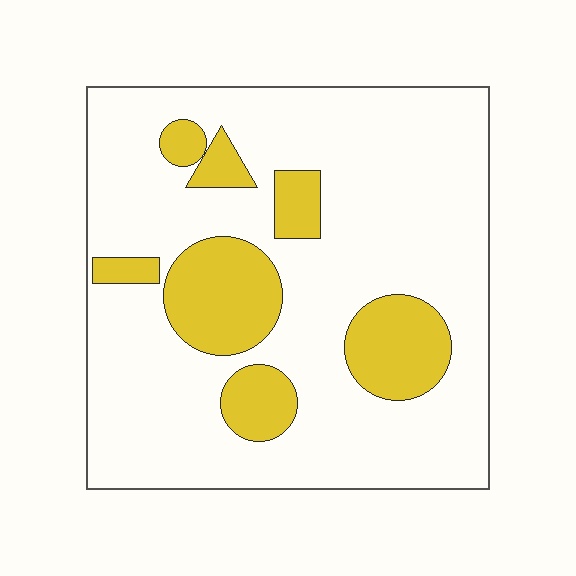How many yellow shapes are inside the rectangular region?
7.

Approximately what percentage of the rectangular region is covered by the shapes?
Approximately 20%.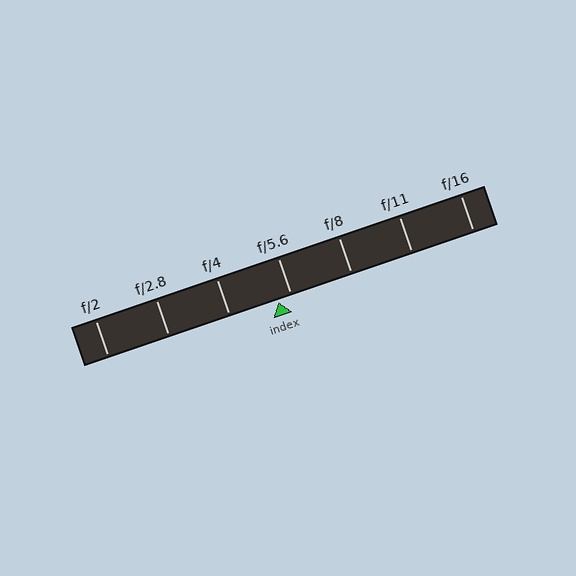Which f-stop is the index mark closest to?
The index mark is closest to f/5.6.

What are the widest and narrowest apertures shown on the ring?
The widest aperture shown is f/2 and the narrowest is f/16.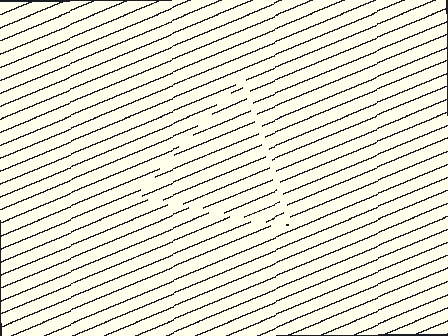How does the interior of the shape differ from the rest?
The interior of the shape contains the same grating, shifted by half a period — the contour is defined by the phase discontinuity where line-ends from the inner and outer gratings abut.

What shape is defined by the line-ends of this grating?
An illusory triangle. The interior of the shape contains the same grating, shifted by half a period — the contour is defined by the phase discontinuity where line-ends from the inner and outer gratings abut.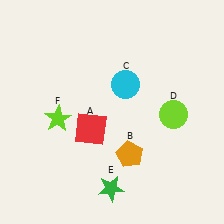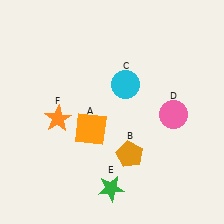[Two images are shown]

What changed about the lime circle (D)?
In Image 1, D is lime. In Image 2, it changed to pink.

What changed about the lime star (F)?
In Image 1, F is lime. In Image 2, it changed to orange.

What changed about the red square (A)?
In Image 1, A is red. In Image 2, it changed to orange.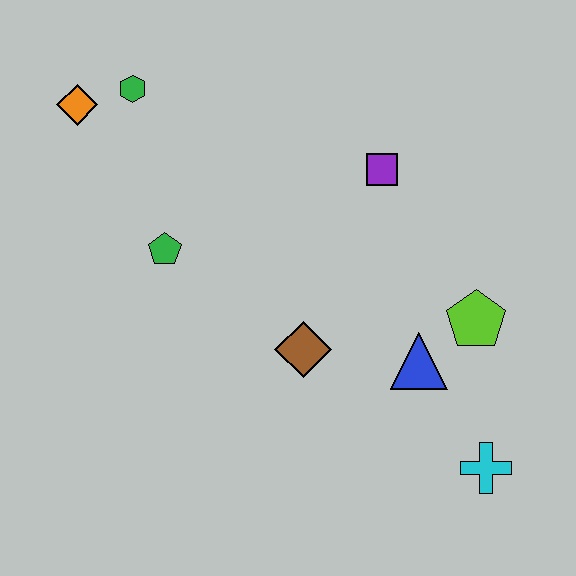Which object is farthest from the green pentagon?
The cyan cross is farthest from the green pentagon.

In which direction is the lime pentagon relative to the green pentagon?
The lime pentagon is to the right of the green pentagon.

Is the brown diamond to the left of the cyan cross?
Yes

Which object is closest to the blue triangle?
The lime pentagon is closest to the blue triangle.